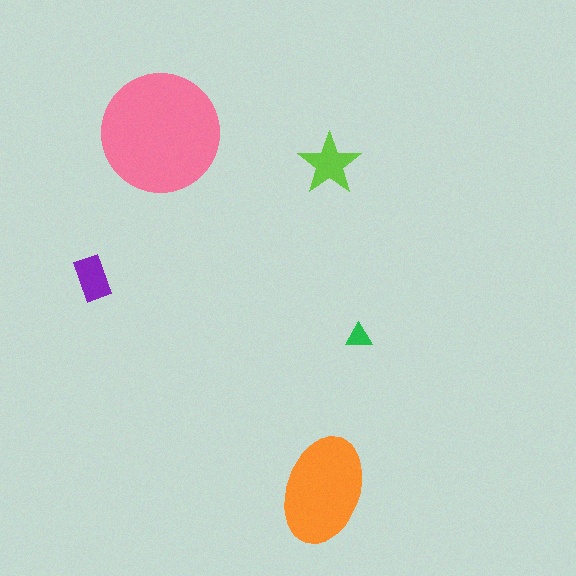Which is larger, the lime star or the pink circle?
The pink circle.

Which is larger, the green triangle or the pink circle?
The pink circle.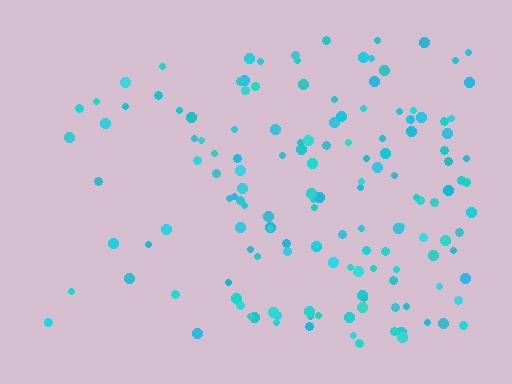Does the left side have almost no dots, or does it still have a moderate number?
Still a moderate number, just noticeably fewer than the right.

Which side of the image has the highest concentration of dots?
The right.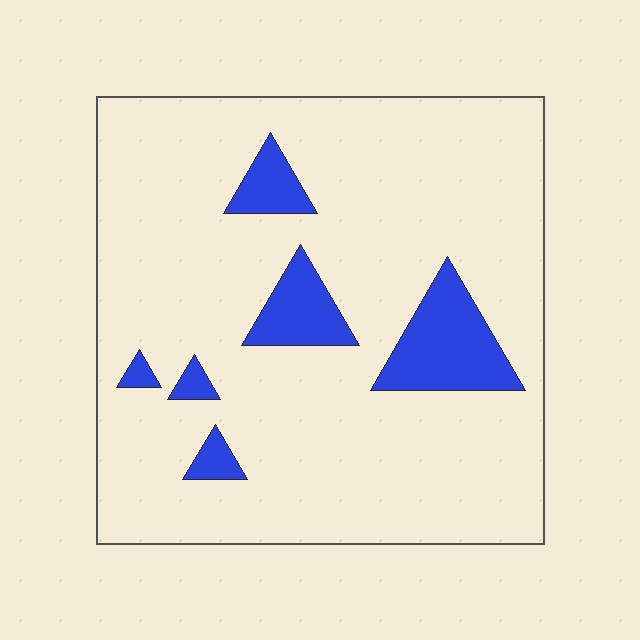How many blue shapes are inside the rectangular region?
6.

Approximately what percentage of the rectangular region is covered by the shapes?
Approximately 10%.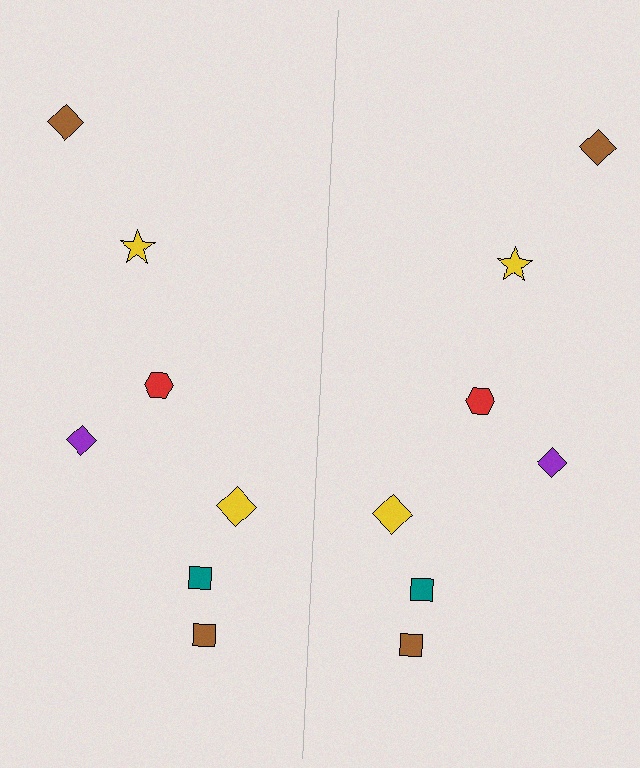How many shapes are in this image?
There are 14 shapes in this image.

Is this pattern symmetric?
Yes, this pattern has bilateral (reflection) symmetry.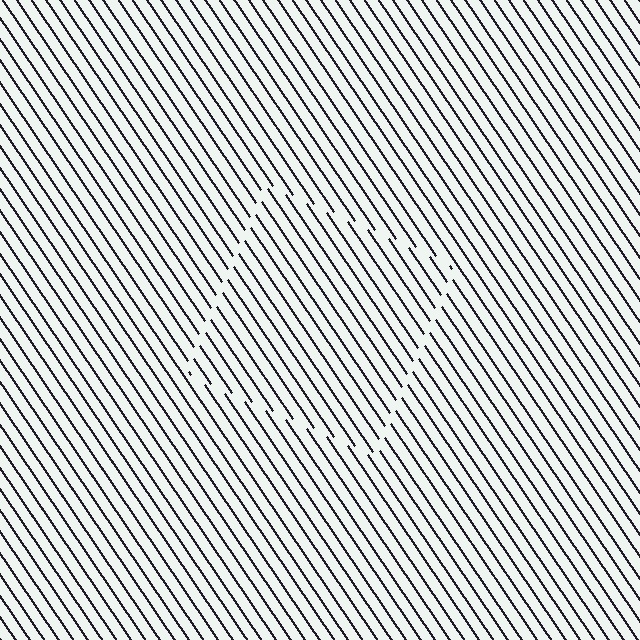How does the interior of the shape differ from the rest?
The interior of the shape contains the same grating, shifted by half a period — the contour is defined by the phase discontinuity where line-ends from the inner and outer gratings abut.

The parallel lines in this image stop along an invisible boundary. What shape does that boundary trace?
An illusory square. The interior of the shape contains the same grating, shifted by half a period — the contour is defined by the phase discontinuity where line-ends from the inner and outer gratings abut.